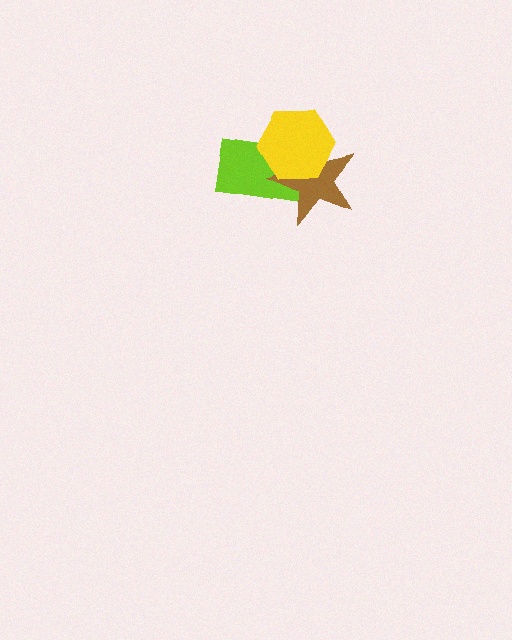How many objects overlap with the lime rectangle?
2 objects overlap with the lime rectangle.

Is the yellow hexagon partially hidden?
No, no other shape covers it.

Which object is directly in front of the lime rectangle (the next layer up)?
The brown star is directly in front of the lime rectangle.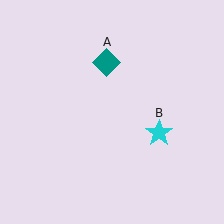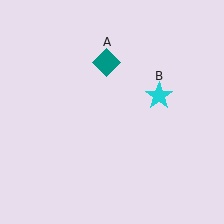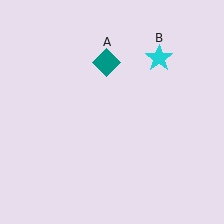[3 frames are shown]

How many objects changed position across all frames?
1 object changed position: cyan star (object B).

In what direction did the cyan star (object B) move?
The cyan star (object B) moved up.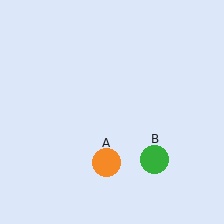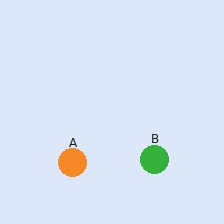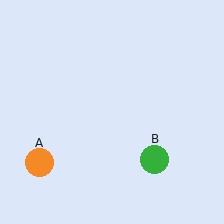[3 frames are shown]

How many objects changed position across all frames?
1 object changed position: orange circle (object A).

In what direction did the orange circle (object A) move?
The orange circle (object A) moved left.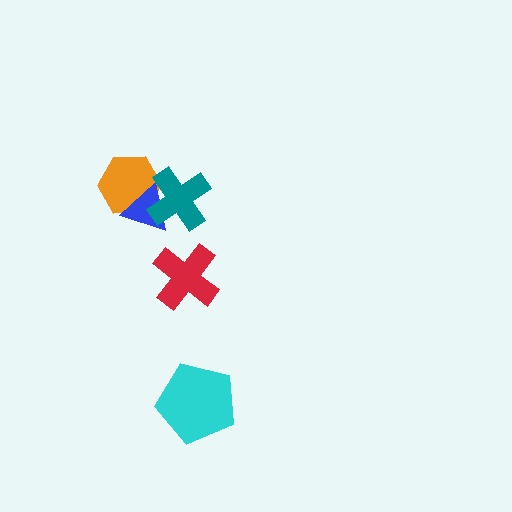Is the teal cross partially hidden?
No, no other shape covers it.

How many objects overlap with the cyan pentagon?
0 objects overlap with the cyan pentagon.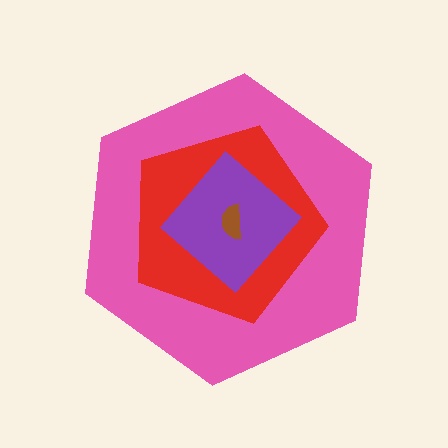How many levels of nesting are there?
4.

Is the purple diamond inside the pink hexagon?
Yes.